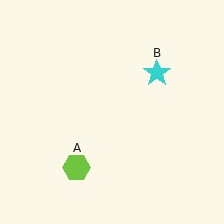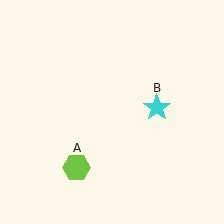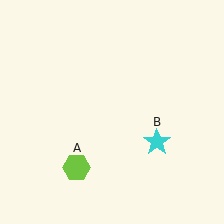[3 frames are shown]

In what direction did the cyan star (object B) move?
The cyan star (object B) moved down.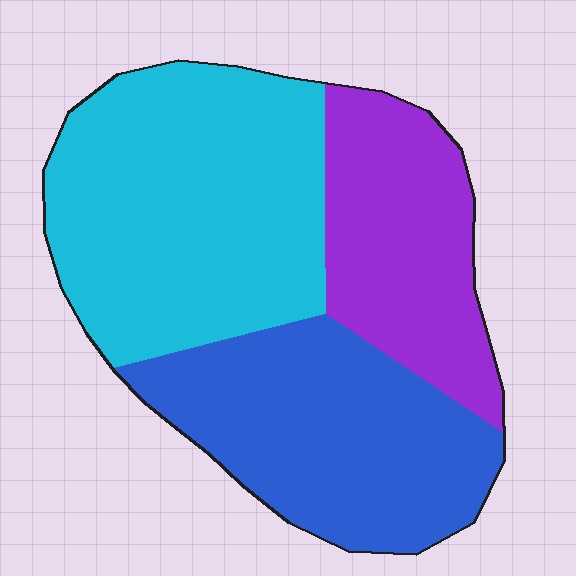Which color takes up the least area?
Purple, at roughly 25%.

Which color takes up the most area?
Cyan, at roughly 45%.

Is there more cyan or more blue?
Cyan.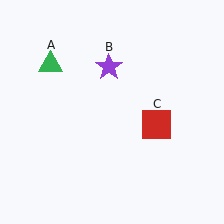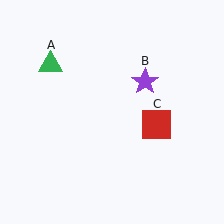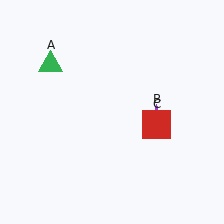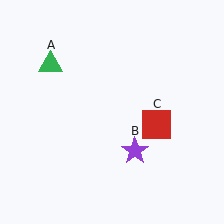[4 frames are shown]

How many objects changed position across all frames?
1 object changed position: purple star (object B).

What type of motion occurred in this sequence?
The purple star (object B) rotated clockwise around the center of the scene.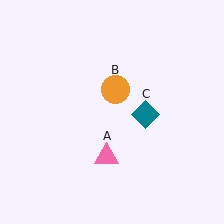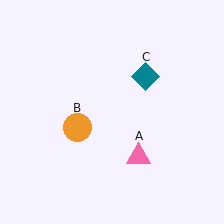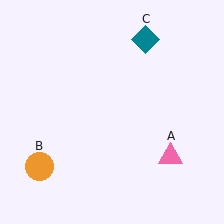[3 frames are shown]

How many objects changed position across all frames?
3 objects changed position: pink triangle (object A), orange circle (object B), teal diamond (object C).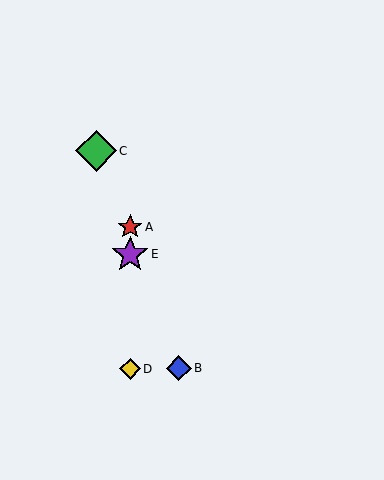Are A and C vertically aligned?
No, A is at x≈130 and C is at x≈96.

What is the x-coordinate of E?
Object E is at x≈130.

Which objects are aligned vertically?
Objects A, D, E are aligned vertically.